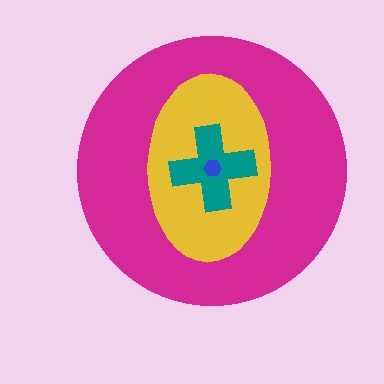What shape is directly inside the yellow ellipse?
The teal cross.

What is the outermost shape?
The magenta circle.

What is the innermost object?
The blue hexagon.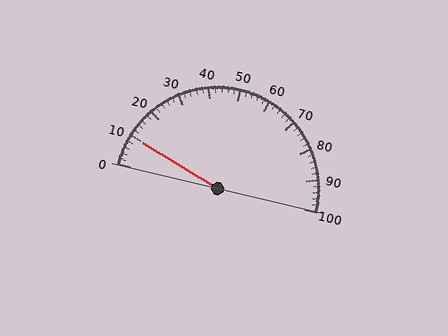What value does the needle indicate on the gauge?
The needle indicates approximately 10.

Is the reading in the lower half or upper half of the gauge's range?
The reading is in the lower half of the range (0 to 100).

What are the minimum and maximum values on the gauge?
The gauge ranges from 0 to 100.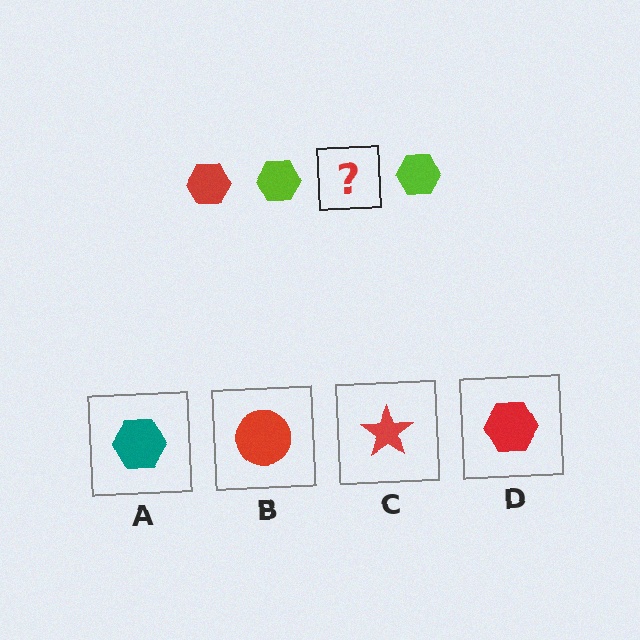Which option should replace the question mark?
Option D.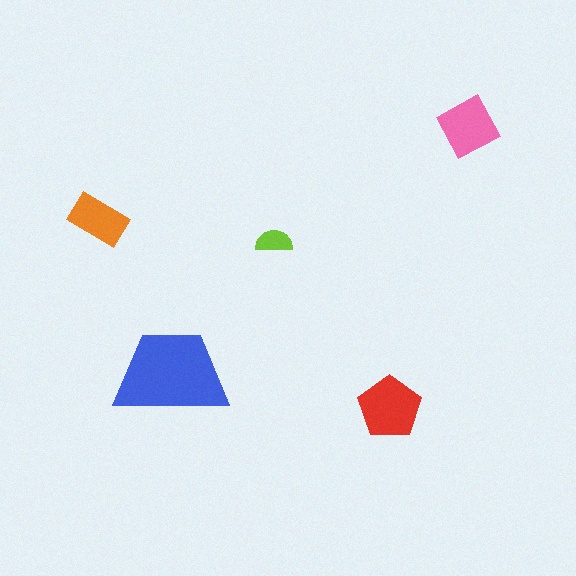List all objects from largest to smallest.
The blue trapezoid, the red pentagon, the pink diamond, the orange rectangle, the lime semicircle.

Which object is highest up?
The pink diamond is topmost.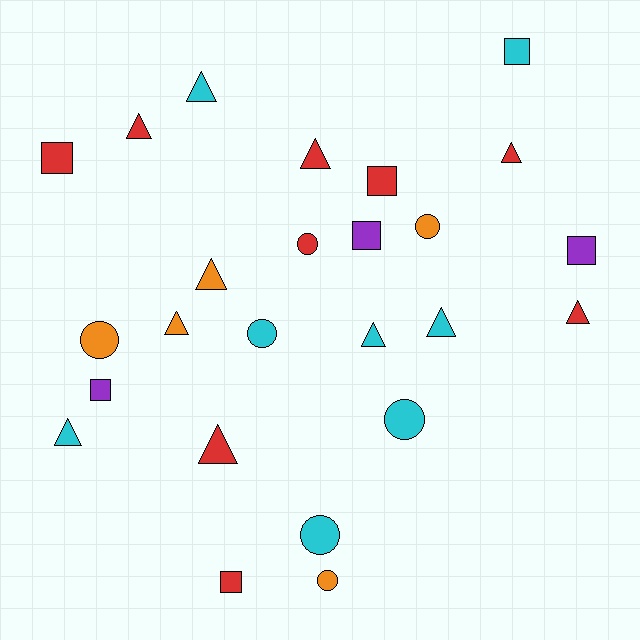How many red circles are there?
There is 1 red circle.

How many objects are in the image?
There are 25 objects.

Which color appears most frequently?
Red, with 9 objects.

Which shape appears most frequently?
Triangle, with 11 objects.